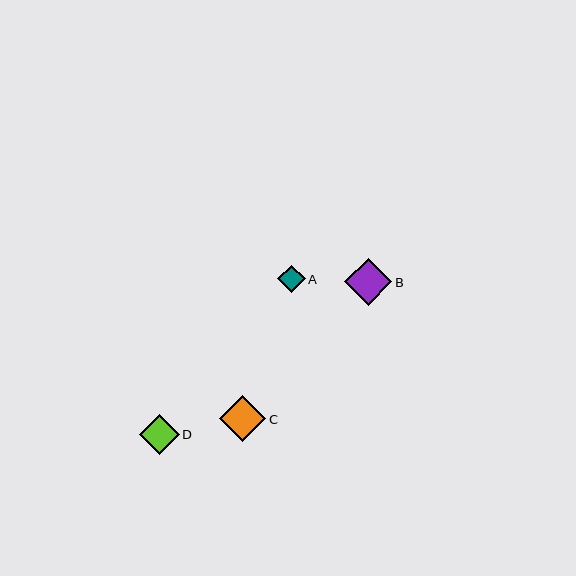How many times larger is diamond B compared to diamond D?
Diamond B is approximately 1.2 times the size of diamond D.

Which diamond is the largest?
Diamond B is the largest with a size of approximately 47 pixels.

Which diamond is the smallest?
Diamond A is the smallest with a size of approximately 27 pixels.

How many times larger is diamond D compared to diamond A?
Diamond D is approximately 1.5 times the size of diamond A.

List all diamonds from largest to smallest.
From largest to smallest: B, C, D, A.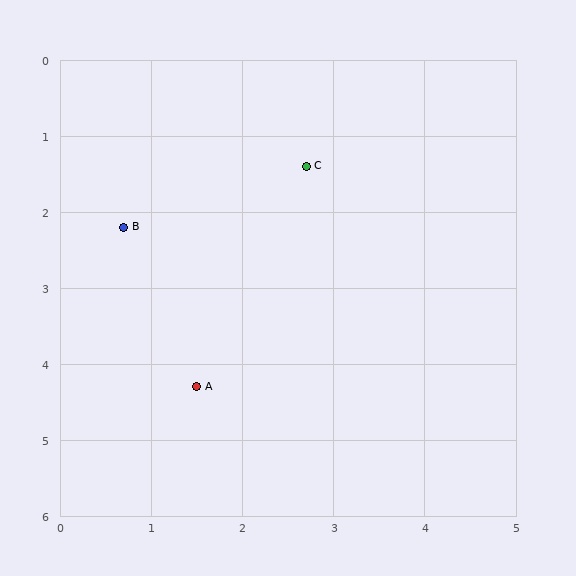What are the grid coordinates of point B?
Point B is at approximately (0.7, 2.2).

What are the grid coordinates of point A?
Point A is at approximately (1.5, 4.3).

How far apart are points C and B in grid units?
Points C and B are about 2.2 grid units apart.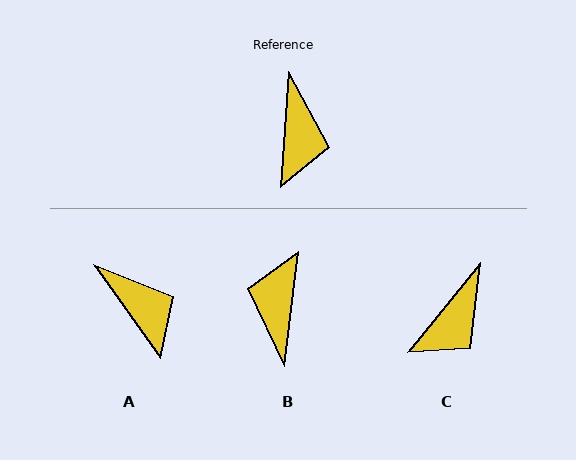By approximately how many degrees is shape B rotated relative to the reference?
Approximately 178 degrees counter-clockwise.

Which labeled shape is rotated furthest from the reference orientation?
B, about 178 degrees away.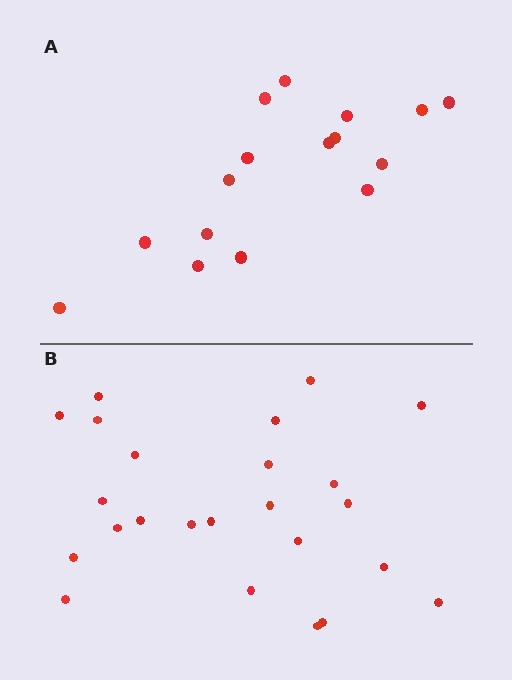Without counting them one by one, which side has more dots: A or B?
Region B (the bottom region) has more dots.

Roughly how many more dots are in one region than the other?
Region B has roughly 8 or so more dots than region A.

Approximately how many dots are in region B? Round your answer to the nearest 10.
About 20 dots. (The exact count is 24, which rounds to 20.)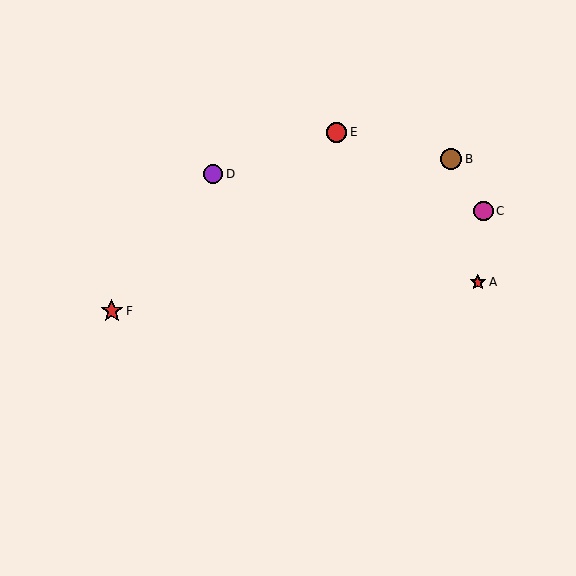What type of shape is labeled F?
Shape F is a red star.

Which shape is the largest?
The red star (labeled F) is the largest.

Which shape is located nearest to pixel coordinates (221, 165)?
The purple circle (labeled D) at (213, 174) is nearest to that location.